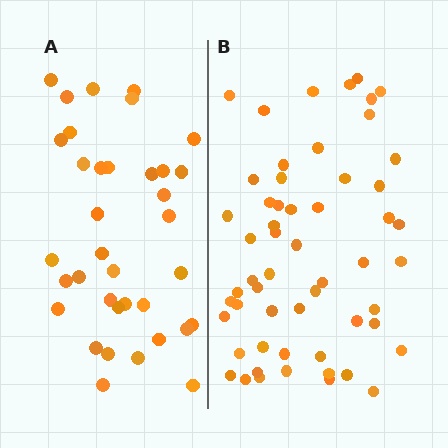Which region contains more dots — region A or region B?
Region B (the right region) has more dots.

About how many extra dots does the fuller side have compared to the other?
Region B has approximately 20 more dots than region A.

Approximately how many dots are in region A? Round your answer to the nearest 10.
About 40 dots. (The exact count is 36, which rounds to 40.)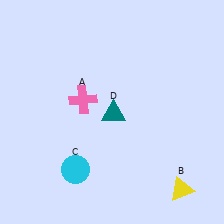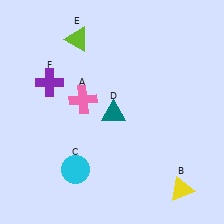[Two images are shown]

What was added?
A lime triangle (E), a purple cross (F) were added in Image 2.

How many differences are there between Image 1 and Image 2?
There are 2 differences between the two images.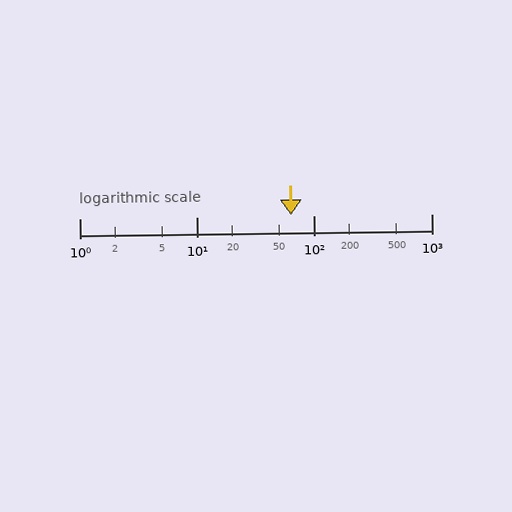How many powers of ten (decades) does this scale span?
The scale spans 3 decades, from 1 to 1000.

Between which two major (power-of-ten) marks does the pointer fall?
The pointer is between 10 and 100.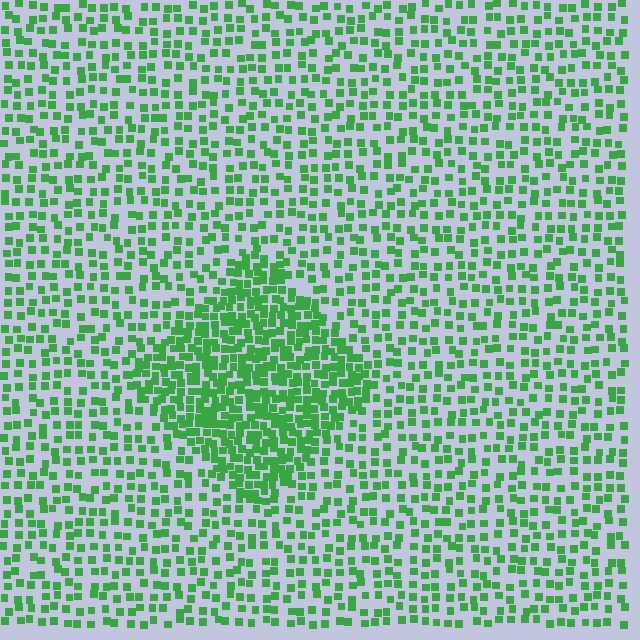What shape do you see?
I see a diamond.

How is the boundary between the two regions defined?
The boundary is defined by a change in element density (approximately 2.1x ratio). All elements are the same color, size, and shape.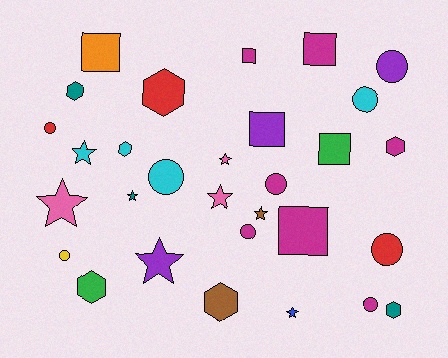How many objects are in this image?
There are 30 objects.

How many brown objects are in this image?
There are 2 brown objects.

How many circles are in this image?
There are 9 circles.